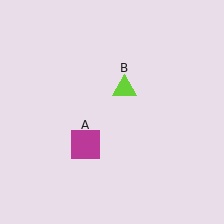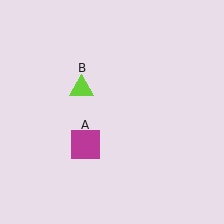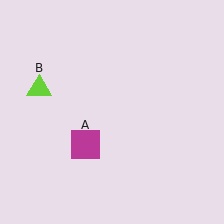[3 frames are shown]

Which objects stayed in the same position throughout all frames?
Magenta square (object A) remained stationary.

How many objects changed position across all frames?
1 object changed position: lime triangle (object B).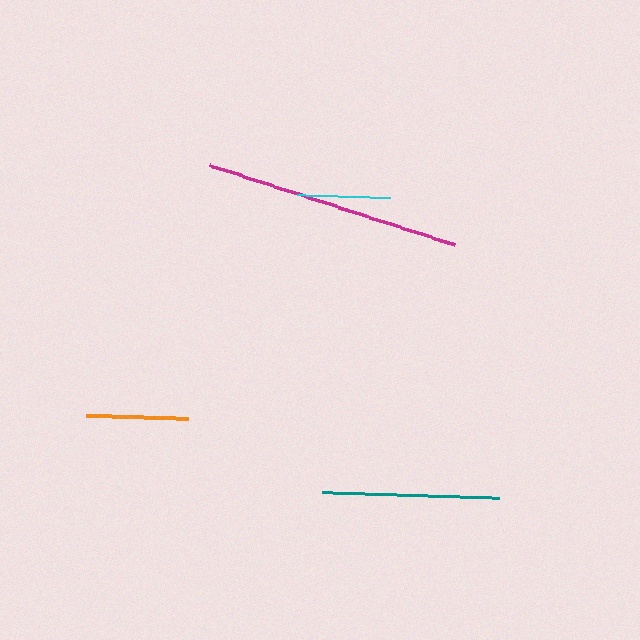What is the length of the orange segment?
The orange segment is approximately 101 pixels long.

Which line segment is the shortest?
The cyan line is the shortest at approximately 93 pixels.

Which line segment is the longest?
The magenta line is the longest at approximately 259 pixels.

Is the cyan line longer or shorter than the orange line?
The orange line is longer than the cyan line.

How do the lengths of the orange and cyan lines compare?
The orange and cyan lines are approximately the same length.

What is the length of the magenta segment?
The magenta segment is approximately 259 pixels long.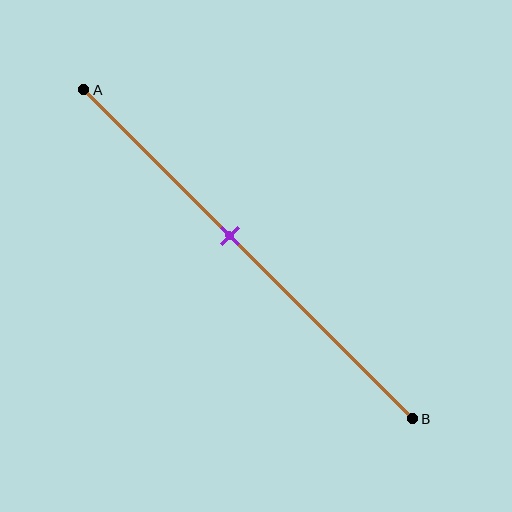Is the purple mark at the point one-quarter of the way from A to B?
No, the mark is at about 45% from A, not at the 25% one-quarter point.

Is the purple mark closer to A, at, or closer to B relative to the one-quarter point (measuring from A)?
The purple mark is closer to point B than the one-quarter point of segment AB.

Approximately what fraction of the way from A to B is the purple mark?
The purple mark is approximately 45% of the way from A to B.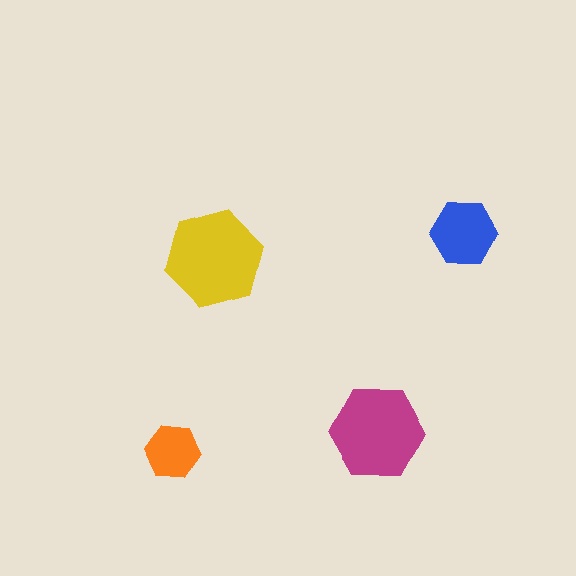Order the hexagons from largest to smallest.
the yellow one, the magenta one, the blue one, the orange one.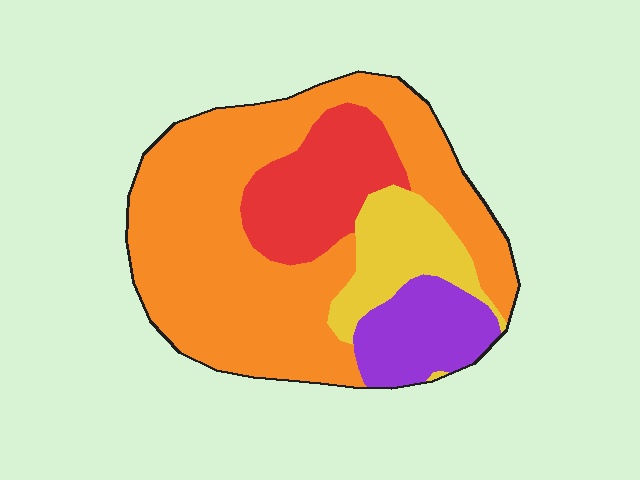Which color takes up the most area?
Orange, at roughly 60%.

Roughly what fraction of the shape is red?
Red takes up about one sixth (1/6) of the shape.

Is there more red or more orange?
Orange.